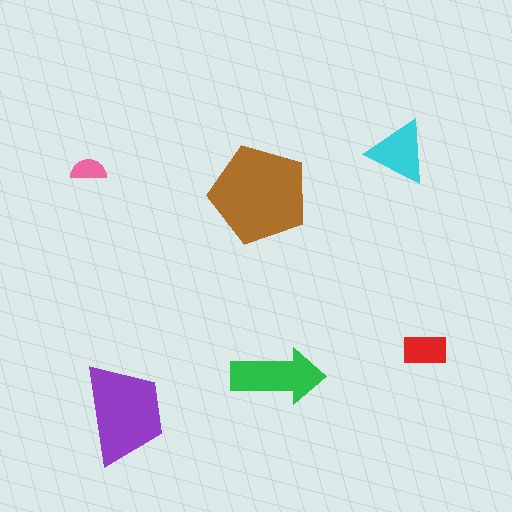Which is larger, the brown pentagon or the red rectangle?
The brown pentagon.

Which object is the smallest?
The pink semicircle.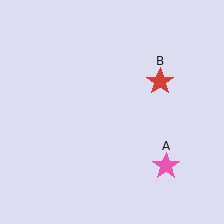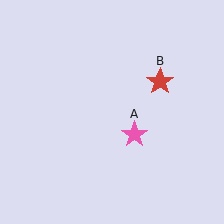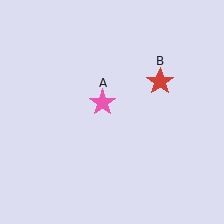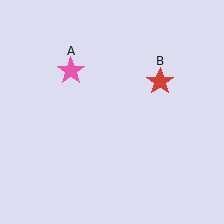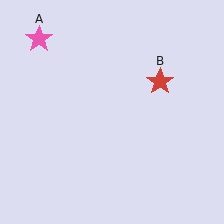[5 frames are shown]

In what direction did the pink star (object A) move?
The pink star (object A) moved up and to the left.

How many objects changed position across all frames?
1 object changed position: pink star (object A).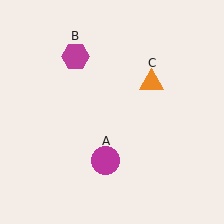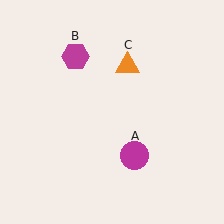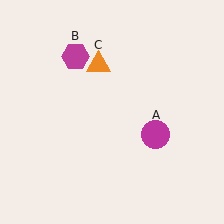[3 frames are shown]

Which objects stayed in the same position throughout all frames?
Magenta hexagon (object B) remained stationary.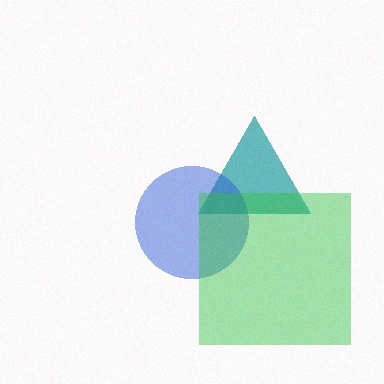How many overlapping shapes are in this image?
There are 3 overlapping shapes in the image.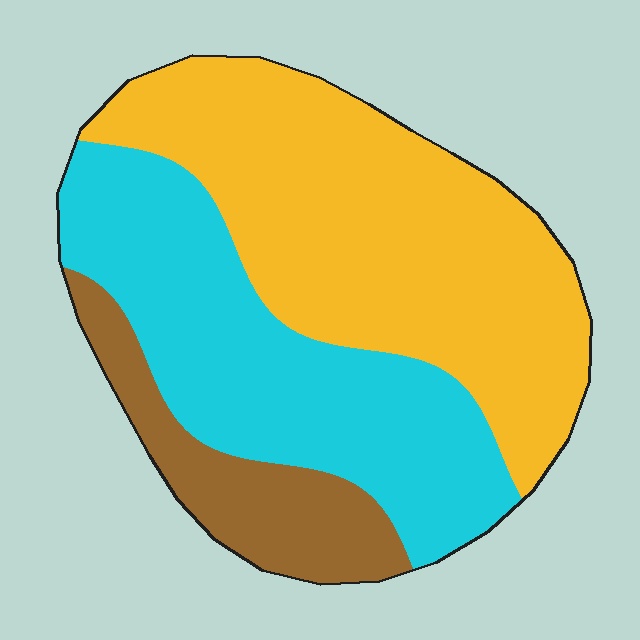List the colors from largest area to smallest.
From largest to smallest: yellow, cyan, brown.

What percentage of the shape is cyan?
Cyan takes up about three eighths (3/8) of the shape.